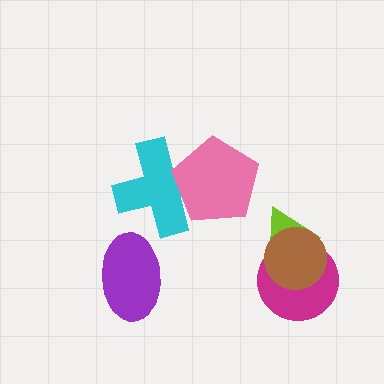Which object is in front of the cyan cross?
The pink pentagon is in front of the cyan cross.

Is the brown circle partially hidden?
No, no other shape covers it.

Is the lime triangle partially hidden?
Yes, it is partially covered by another shape.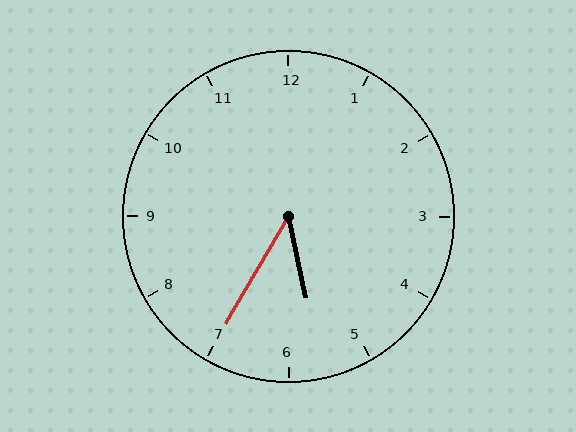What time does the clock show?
5:35.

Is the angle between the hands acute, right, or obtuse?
It is acute.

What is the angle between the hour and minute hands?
Approximately 42 degrees.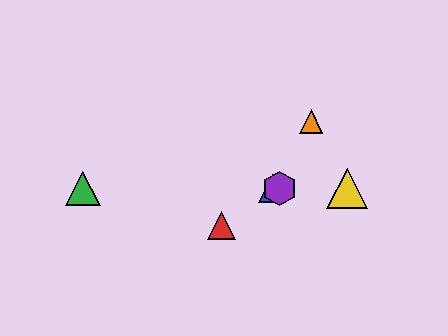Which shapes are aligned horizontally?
The blue triangle, the green triangle, the yellow triangle, the purple hexagon are aligned horizontally.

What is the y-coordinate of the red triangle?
The red triangle is at y≈225.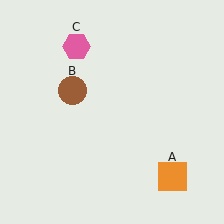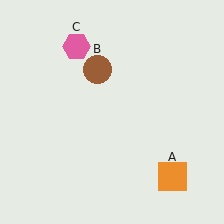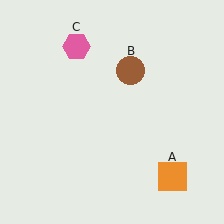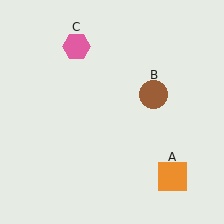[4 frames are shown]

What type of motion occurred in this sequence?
The brown circle (object B) rotated clockwise around the center of the scene.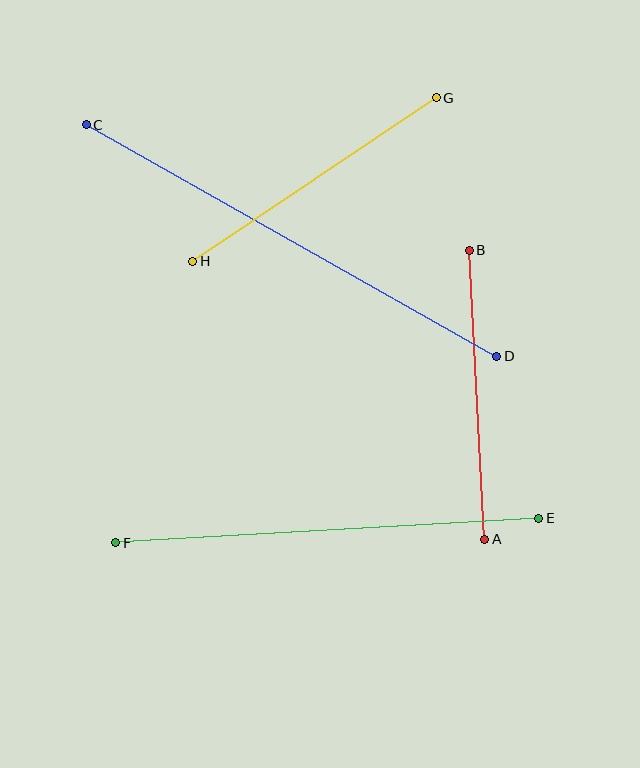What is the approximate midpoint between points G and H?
The midpoint is at approximately (314, 179) pixels.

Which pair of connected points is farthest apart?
Points C and D are farthest apart.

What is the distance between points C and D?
The distance is approximately 471 pixels.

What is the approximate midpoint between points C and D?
The midpoint is at approximately (292, 240) pixels.